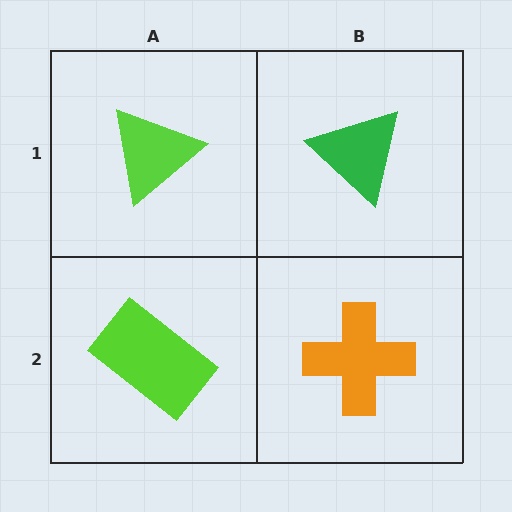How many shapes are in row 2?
2 shapes.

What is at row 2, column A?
A lime rectangle.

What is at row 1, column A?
A lime triangle.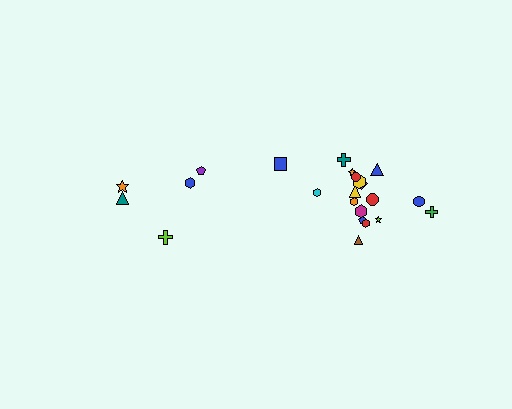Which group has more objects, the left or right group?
The right group.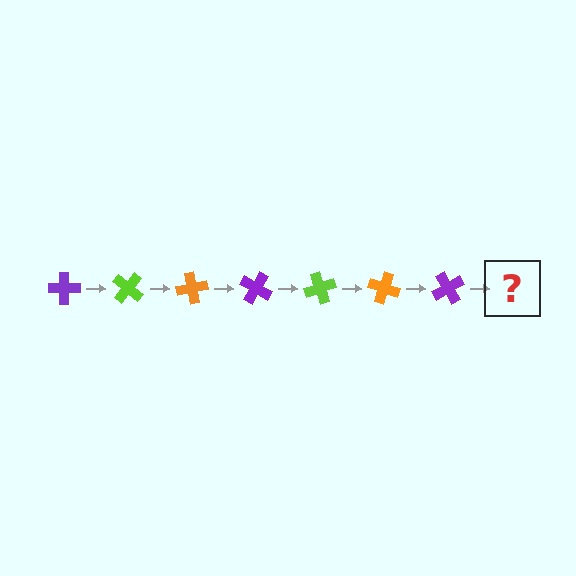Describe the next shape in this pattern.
It should be a lime cross, rotated 280 degrees from the start.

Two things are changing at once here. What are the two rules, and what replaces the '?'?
The two rules are that it rotates 40 degrees each step and the color cycles through purple, lime, and orange. The '?' should be a lime cross, rotated 280 degrees from the start.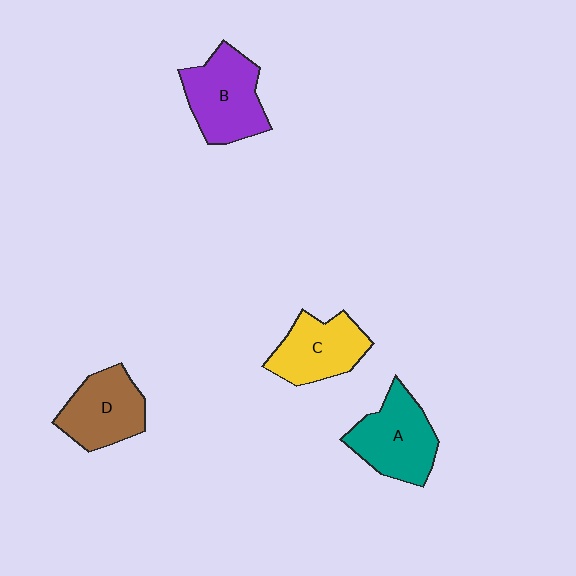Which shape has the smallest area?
Shape C (yellow).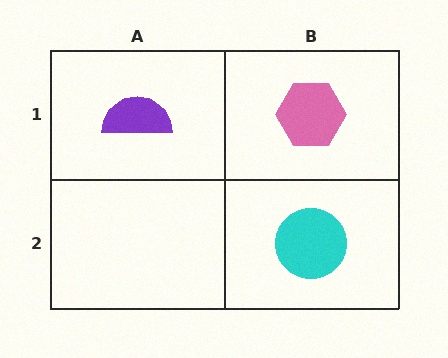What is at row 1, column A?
A purple semicircle.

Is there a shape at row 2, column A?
No, that cell is empty.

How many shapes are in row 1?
2 shapes.